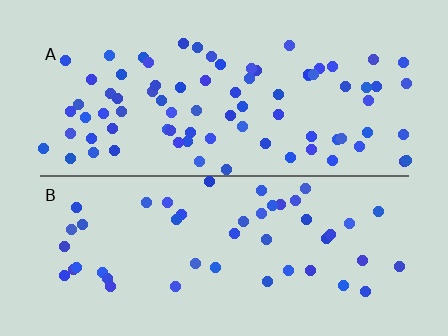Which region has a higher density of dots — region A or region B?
A (the top).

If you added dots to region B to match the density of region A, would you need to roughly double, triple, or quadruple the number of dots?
Approximately double.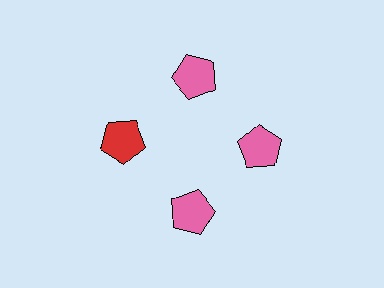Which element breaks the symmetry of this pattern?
The red pentagon at roughly the 9 o'clock position breaks the symmetry. All other shapes are pink pentagons.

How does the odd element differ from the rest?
It has a different color: red instead of pink.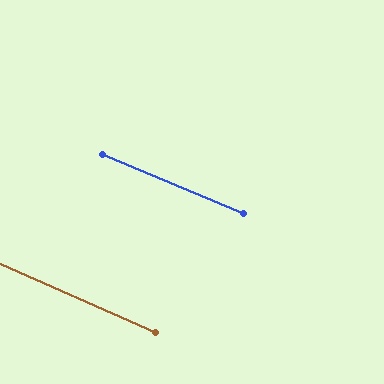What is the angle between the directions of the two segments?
Approximately 1 degree.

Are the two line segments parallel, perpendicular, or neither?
Parallel — their directions differ by only 0.9°.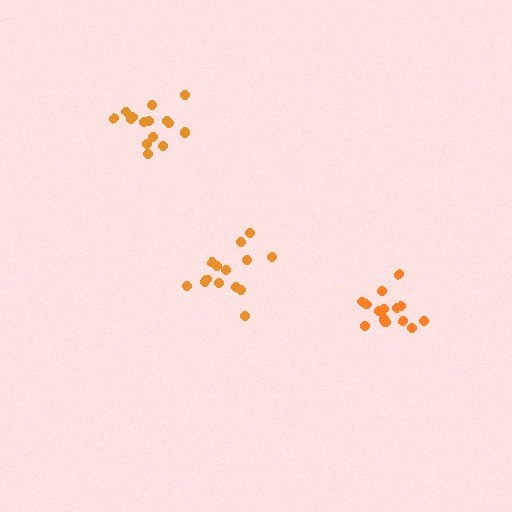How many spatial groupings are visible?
There are 3 spatial groupings.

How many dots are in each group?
Group 1: 14 dots, Group 2: 15 dots, Group 3: 15 dots (44 total).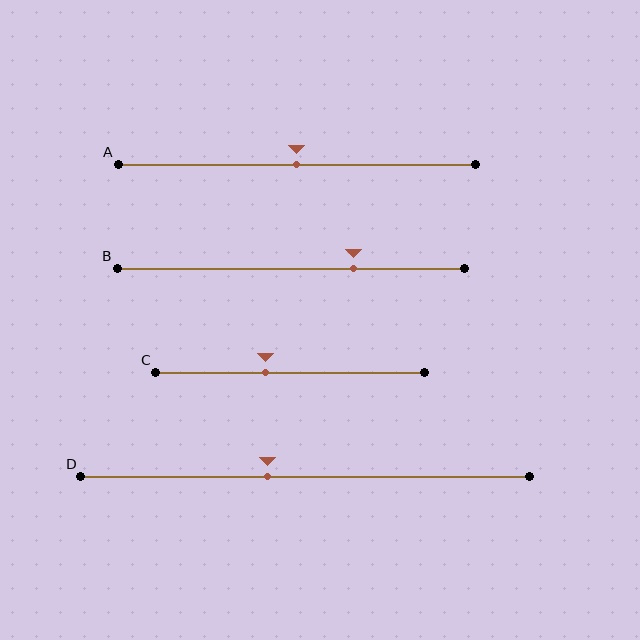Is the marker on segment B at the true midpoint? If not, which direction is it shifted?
No, the marker on segment B is shifted to the right by about 18% of the segment length.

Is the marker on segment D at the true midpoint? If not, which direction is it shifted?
No, the marker on segment D is shifted to the left by about 8% of the segment length.